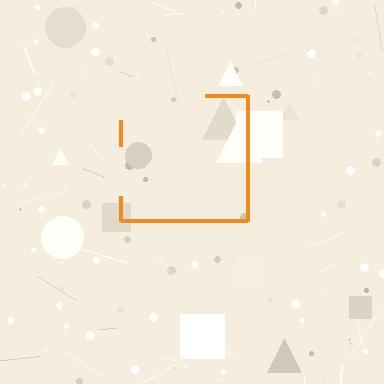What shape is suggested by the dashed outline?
The dashed outline suggests a square.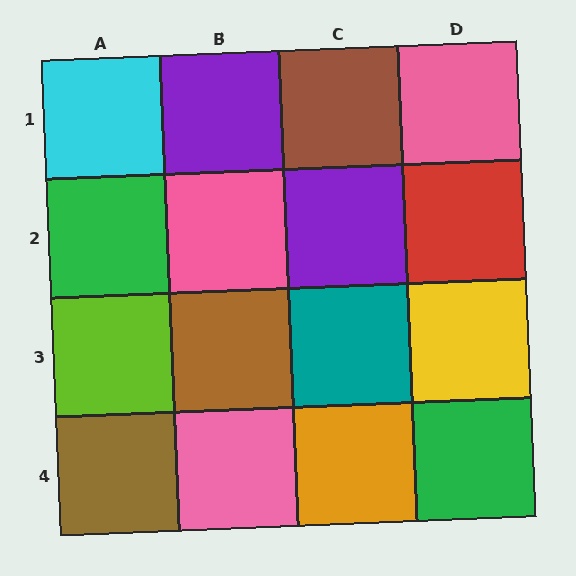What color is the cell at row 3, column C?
Teal.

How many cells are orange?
1 cell is orange.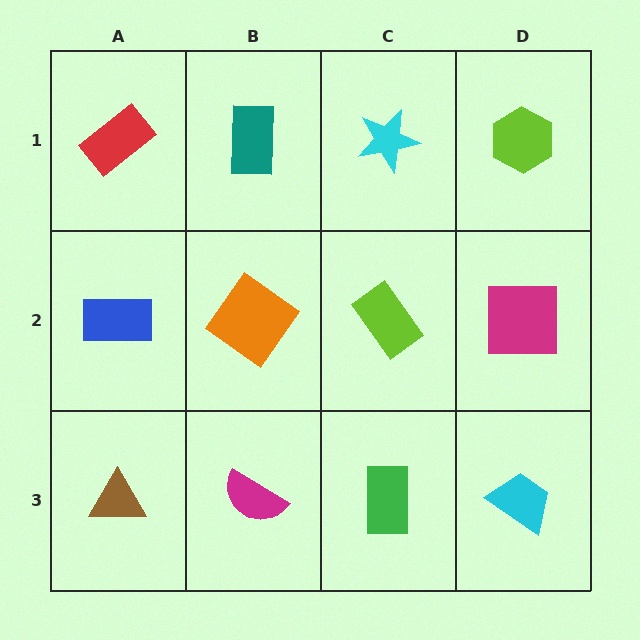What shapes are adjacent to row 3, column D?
A magenta square (row 2, column D), a green rectangle (row 3, column C).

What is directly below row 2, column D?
A cyan trapezoid.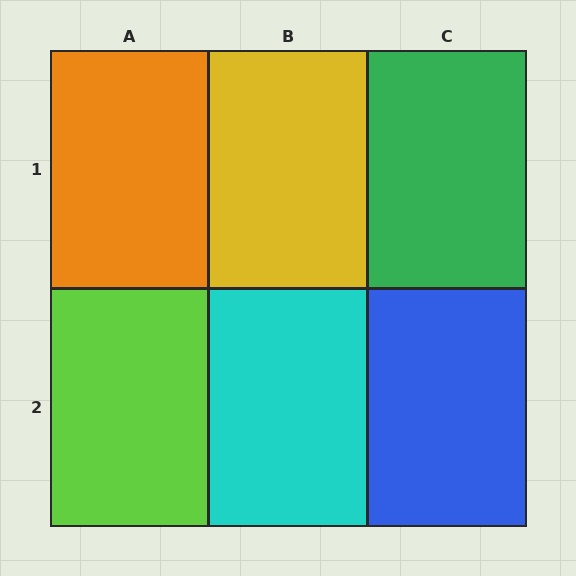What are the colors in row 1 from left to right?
Orange, yellow, green.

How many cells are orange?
1 cell is orange.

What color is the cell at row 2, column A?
Lime.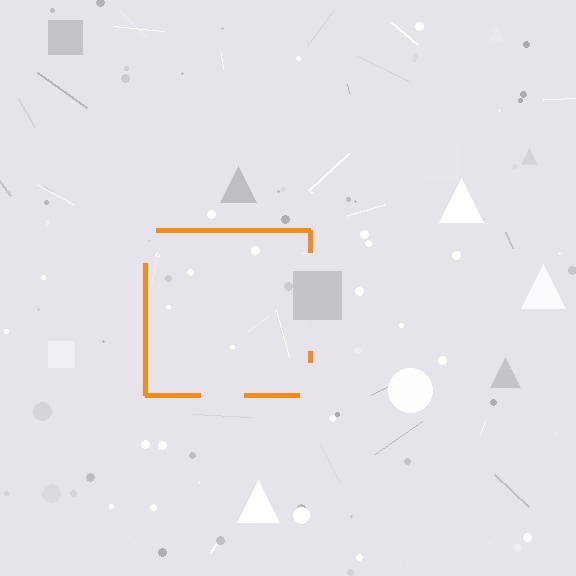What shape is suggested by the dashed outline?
The dashed outline suggests a square.